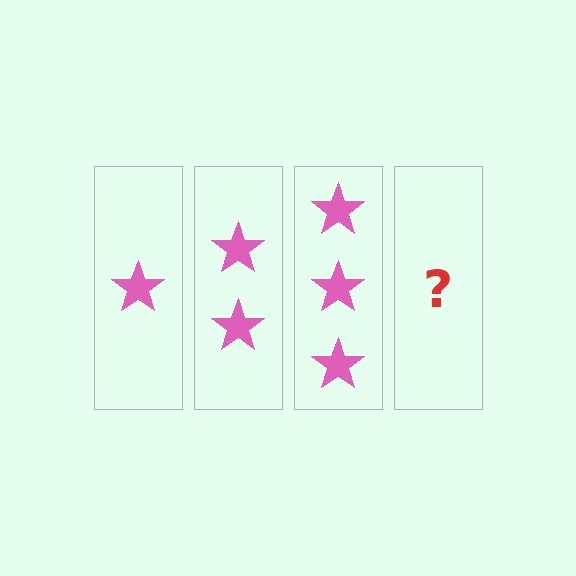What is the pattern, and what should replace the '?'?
The pattern is that each step adds one more star. The '?' should be 4 stars.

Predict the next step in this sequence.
The next step is 4 stars.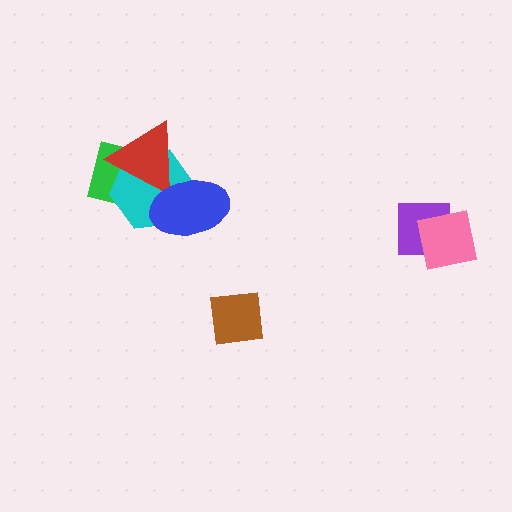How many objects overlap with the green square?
2 objects overlap with the green square.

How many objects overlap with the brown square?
0 objects overlap with the brown square.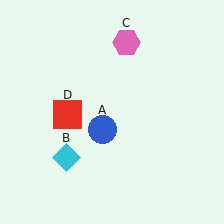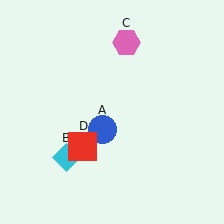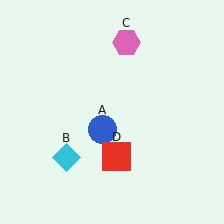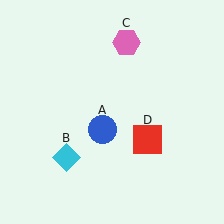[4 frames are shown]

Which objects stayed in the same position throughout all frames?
Blue circle (object A) and cyan diamond (object B) and pink hexagon (object C) remained stationary.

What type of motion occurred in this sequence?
The red square (object D) rotated counterclockwise around the center of the scene.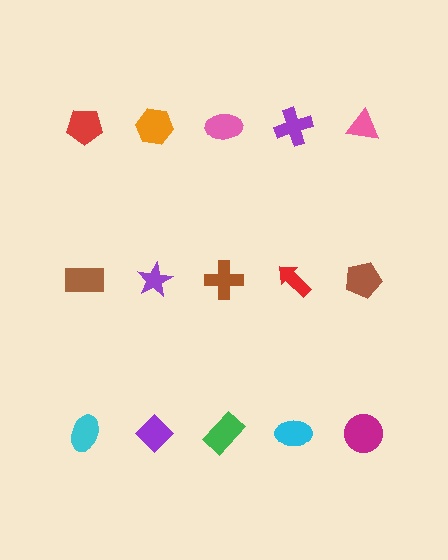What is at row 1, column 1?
A red pentagon.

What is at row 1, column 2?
An orange hexagon.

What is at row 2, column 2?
A purple star.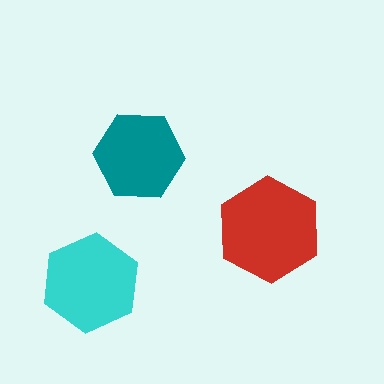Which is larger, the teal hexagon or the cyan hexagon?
The cyan one.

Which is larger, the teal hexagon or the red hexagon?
The red one.